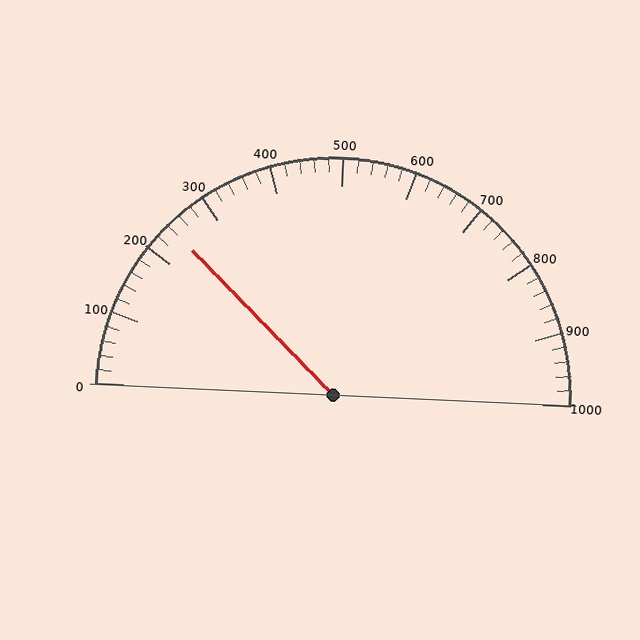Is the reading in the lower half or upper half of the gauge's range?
The reading is in the lower half of the range (0 to 1000).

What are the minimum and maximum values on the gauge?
The gauge ranges from 0 to 1000.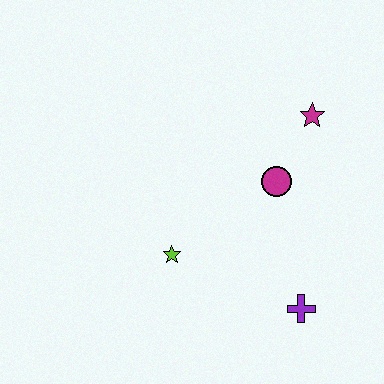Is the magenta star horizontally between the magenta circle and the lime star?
No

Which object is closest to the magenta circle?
The magenta star is closest to the magenta circle.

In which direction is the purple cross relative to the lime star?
The purple cross is to the right of the lime star.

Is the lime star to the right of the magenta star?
No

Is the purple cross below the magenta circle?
Yes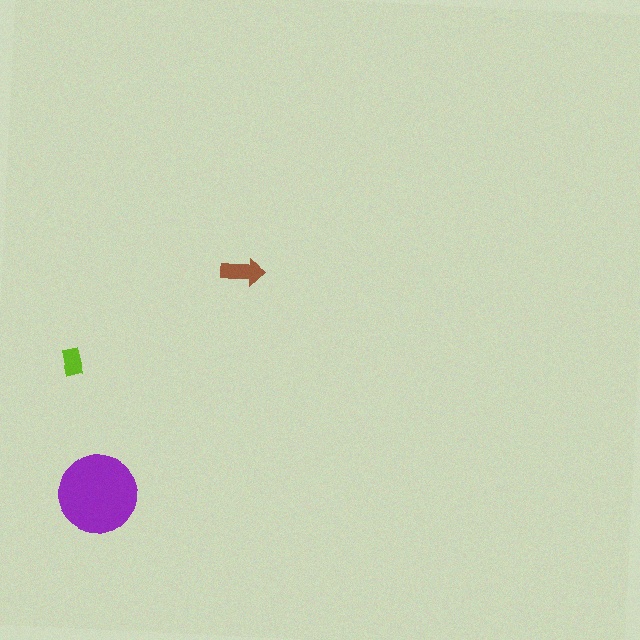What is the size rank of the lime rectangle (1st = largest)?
3rd.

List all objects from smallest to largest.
The lime rectangle, the brown arrow, the purple circle.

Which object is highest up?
The brown arrow is topmost.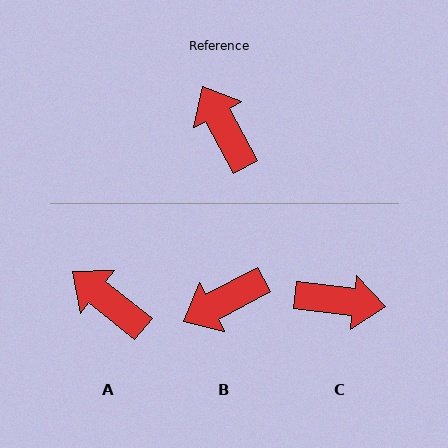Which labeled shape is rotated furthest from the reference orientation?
C, about 125 degrees away.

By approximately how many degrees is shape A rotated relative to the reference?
Approximately 23 degrees counter-clockwise.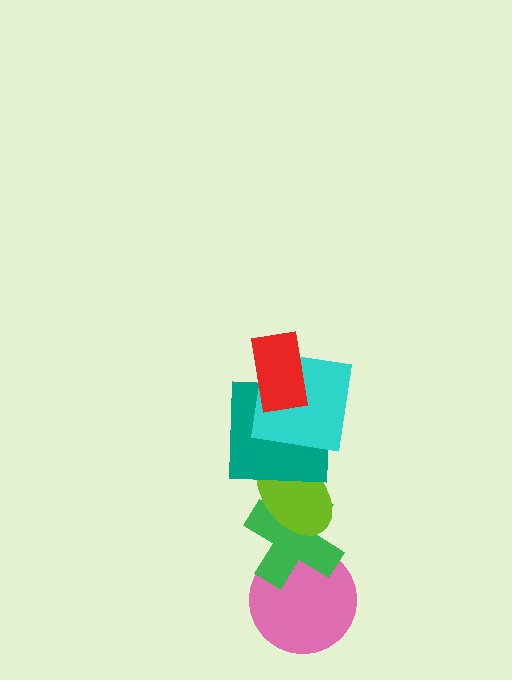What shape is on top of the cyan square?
The red rectangle is on top of the cyan square.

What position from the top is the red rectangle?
The red rectangle is 1st from the top.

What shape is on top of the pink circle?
The green cross is on top of the pink circle.